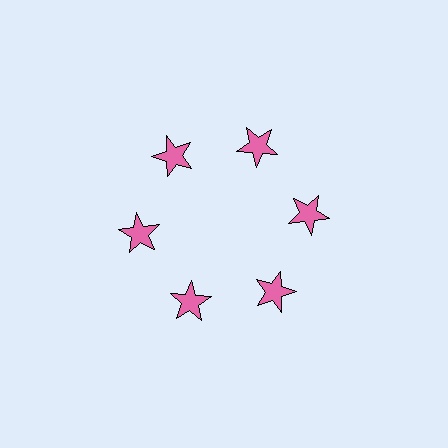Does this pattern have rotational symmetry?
Yes, this pattern has 6-fold rotational symmetry. It looks the same after rotating 60 degrees around the center.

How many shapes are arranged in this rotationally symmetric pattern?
There are 6 shapes, arranged in 6 groups of 1.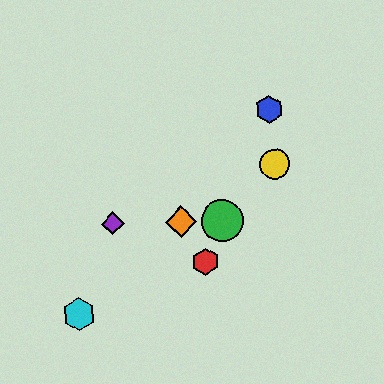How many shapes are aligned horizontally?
3 shapes (the green circle, the purple diamond, the orange diamond) are aligned horizontally.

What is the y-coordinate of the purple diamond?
The purple diamond is at y≈224.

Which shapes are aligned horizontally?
The green circle, the purple diamond, the orange diamond are aligned horizontally.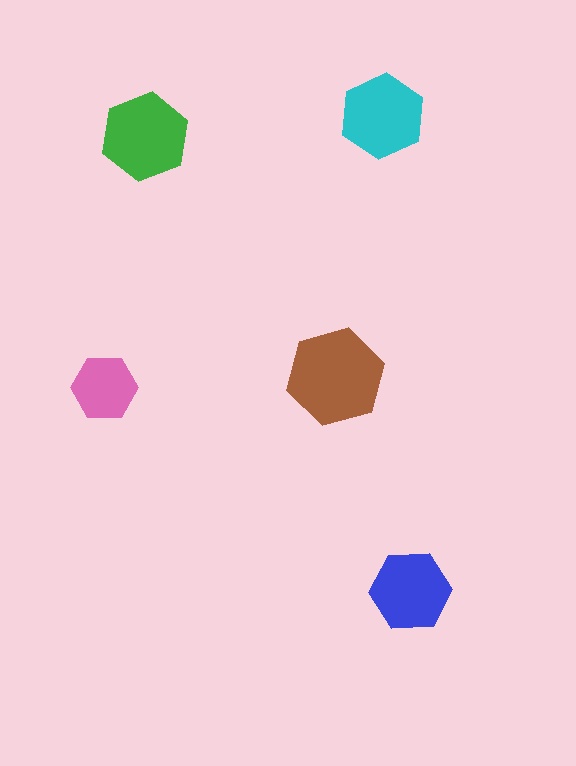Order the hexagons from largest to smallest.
the brown one, the green one, the cyan one, the blue one, the pink one.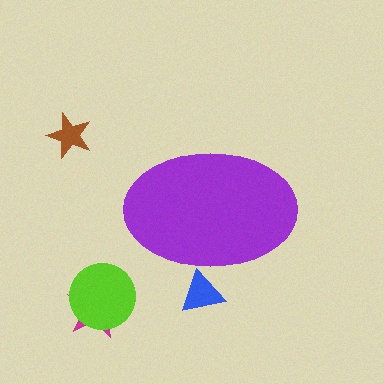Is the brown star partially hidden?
No, the brown star is fully visible.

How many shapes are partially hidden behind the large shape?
1 shape is partially hidden.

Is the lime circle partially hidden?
No, the lime circle is fully visible.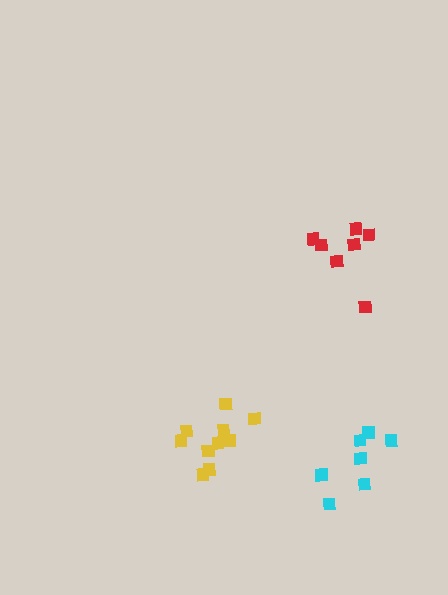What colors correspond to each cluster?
The clusters are colored: yellow, red, cyan.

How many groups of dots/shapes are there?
There are 3 groups.